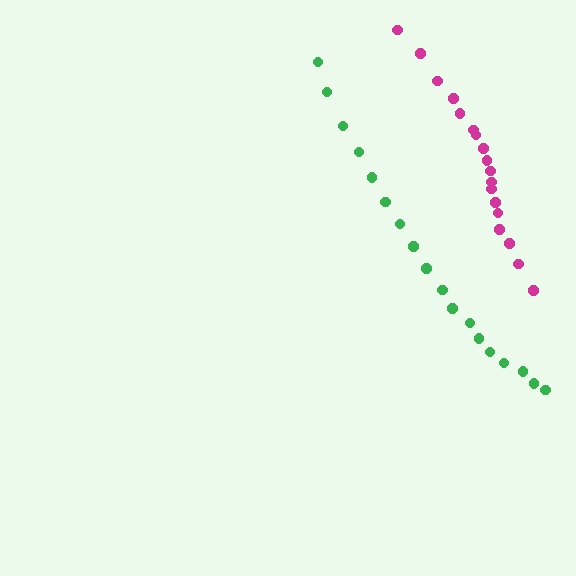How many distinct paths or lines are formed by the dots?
There are 2 distinct paths.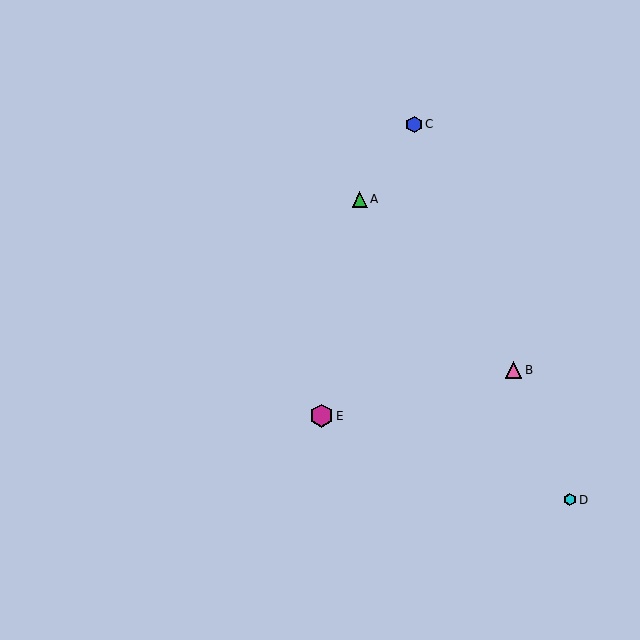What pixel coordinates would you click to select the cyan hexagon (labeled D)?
Click at (570, 500) to select the cyan hexagon D.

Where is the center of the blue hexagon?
The center of the blue hexagon is at (414, 124).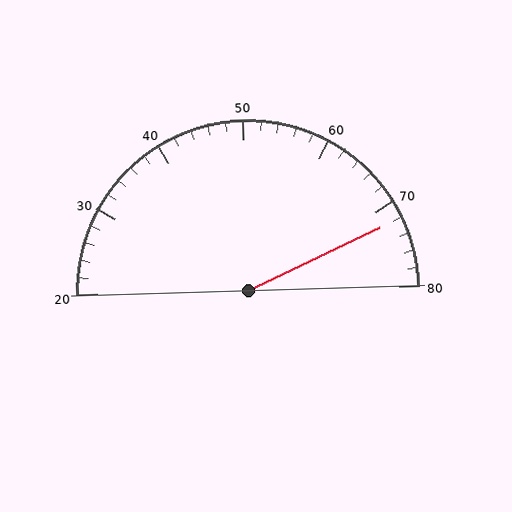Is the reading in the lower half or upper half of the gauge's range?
The reading is in the upper half of the range (20 to 80).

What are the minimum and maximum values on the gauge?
The gauge ranges from 20 to 80.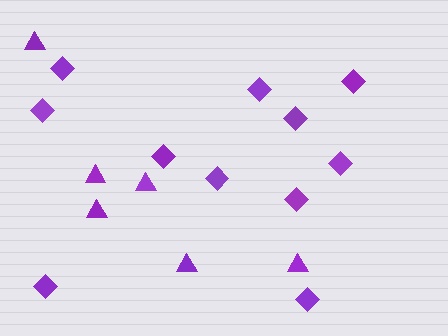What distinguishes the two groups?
There are 2 groups: one group of triangles (6) and one group of diamonds (11).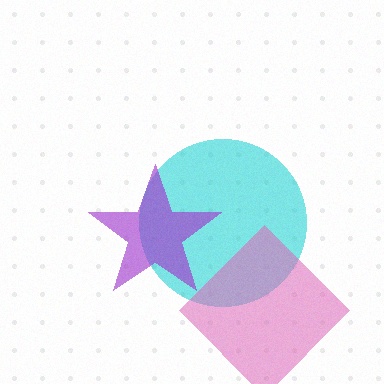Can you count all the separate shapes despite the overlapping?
Yes, there are 3 separate shapes.